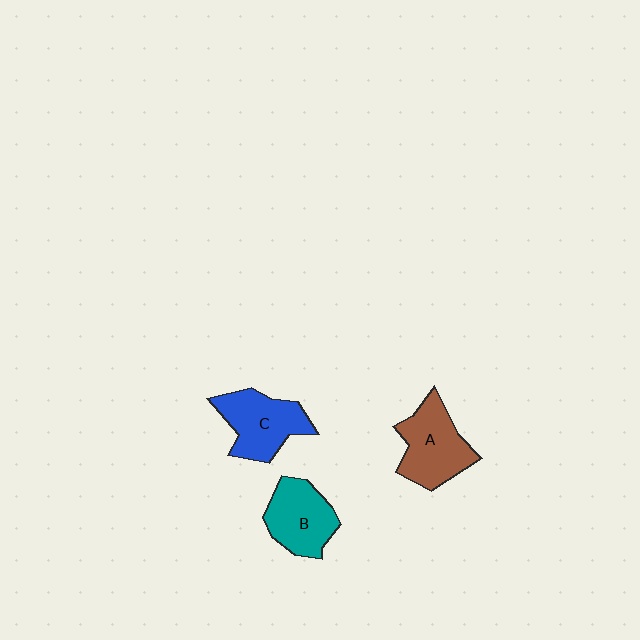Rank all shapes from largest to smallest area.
From largest to smallest: A (brown), C (blue), B (teal).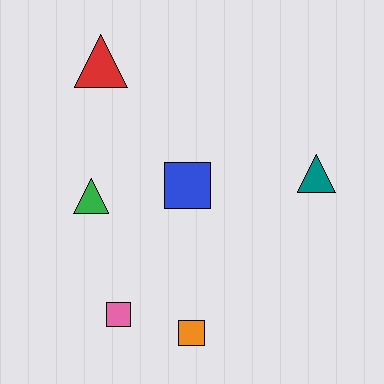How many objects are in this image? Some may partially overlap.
There are 6 objects.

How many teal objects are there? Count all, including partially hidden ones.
There is 1 teal object.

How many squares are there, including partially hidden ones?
There are 3 squares.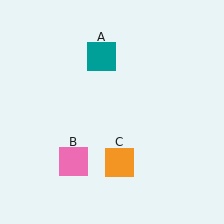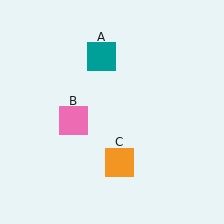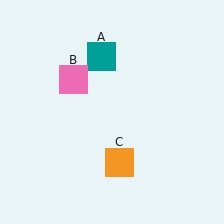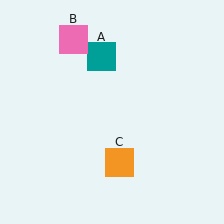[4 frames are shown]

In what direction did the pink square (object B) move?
The pink square (object B) moved up.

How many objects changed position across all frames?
1 object changed position: pink square (object B).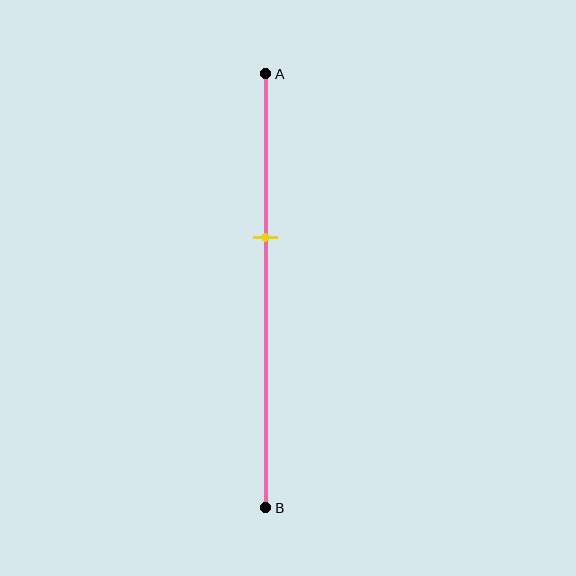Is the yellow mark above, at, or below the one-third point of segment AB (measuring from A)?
The yellow mark is below the one-third point of segment AB.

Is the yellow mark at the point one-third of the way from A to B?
No, the mark is at about 40% from A, not at the 33% one-third point.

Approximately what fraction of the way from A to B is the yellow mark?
The yellow mark is approximately 40% of the way from A to B.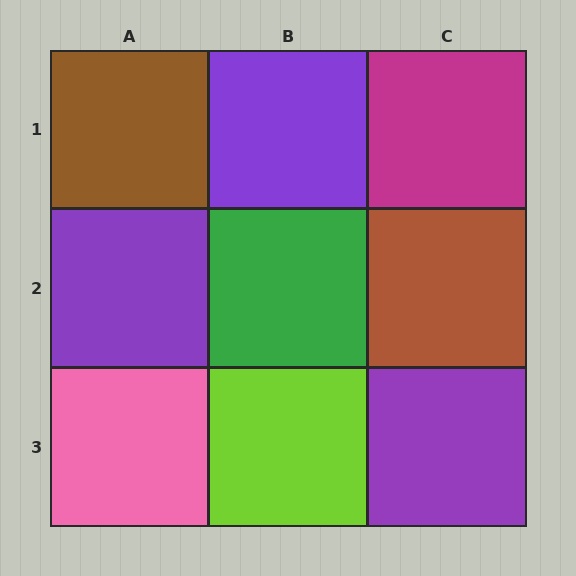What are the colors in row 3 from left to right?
Pink, lime, purple.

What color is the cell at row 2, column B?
Green.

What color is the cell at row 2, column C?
Brown.